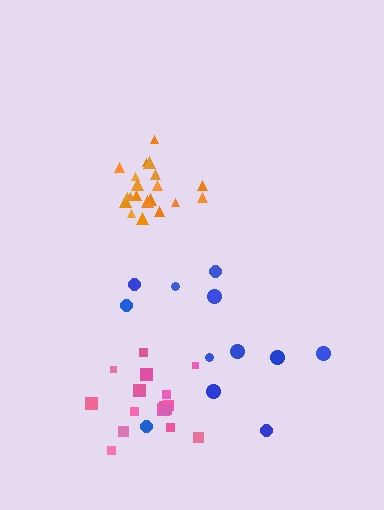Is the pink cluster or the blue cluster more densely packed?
Pink.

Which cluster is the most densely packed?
Orange.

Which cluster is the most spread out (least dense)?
Blue.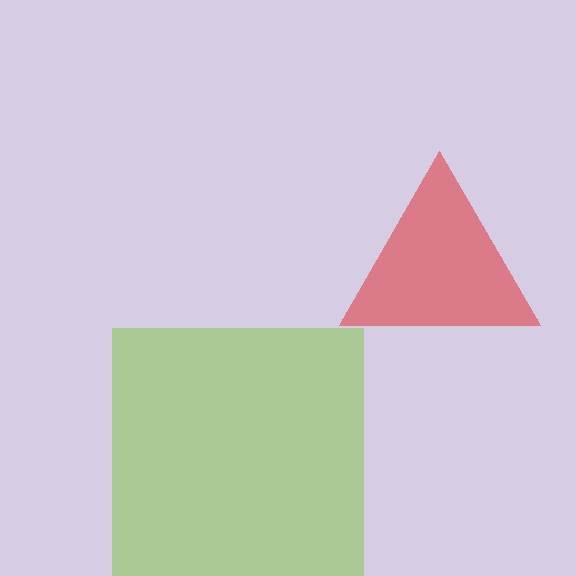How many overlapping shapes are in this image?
There are 2 overlapping shapes in the image.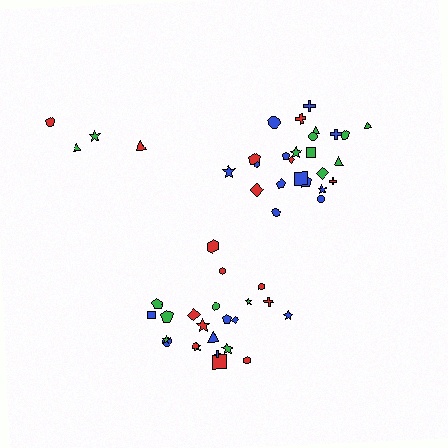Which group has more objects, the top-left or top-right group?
The top-right group.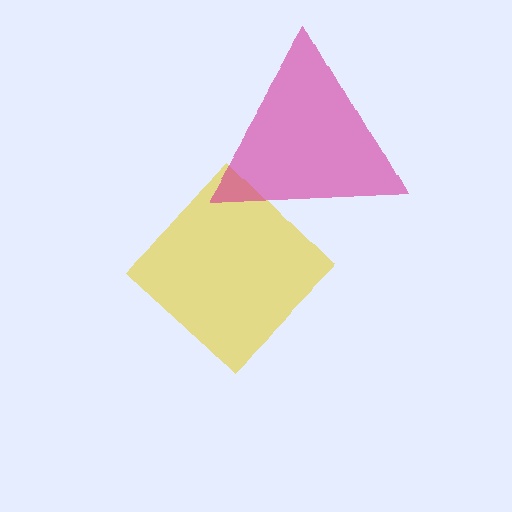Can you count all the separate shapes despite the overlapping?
Yes, there are 2 separate shapes.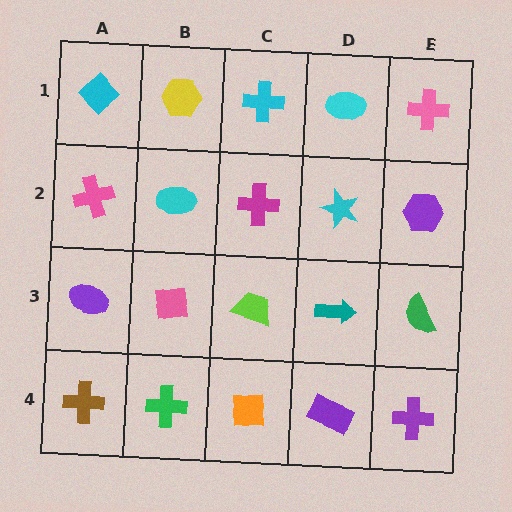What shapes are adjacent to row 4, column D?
A teal arrow (row 3, column D), an orange square (row 4, column C), a purple cross (row 4, column E).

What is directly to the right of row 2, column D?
A purple hexagon.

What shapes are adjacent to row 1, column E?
A purple hexagon (row 2, column E), a cyan ellipse (row 1, column D).